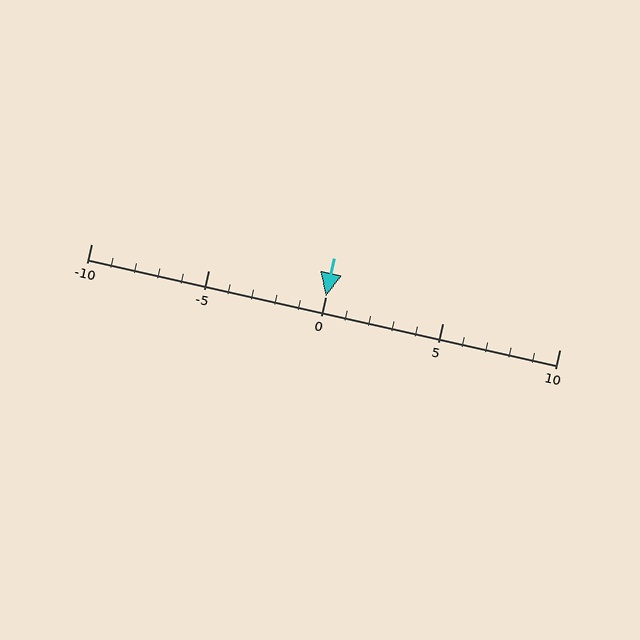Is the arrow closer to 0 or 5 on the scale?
The arrow is closer to 0.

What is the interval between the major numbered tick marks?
The major tick marks are spaced 5 units apart.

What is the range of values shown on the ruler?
The ruler shows values from -10 to 10.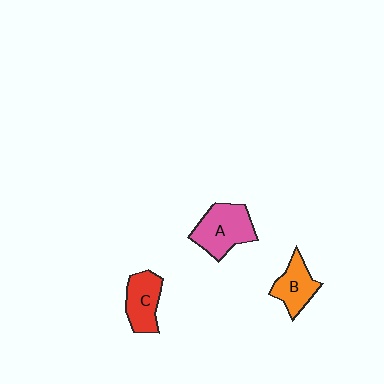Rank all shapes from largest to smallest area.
From largest to smallest: A (pink), C (red), B (orange).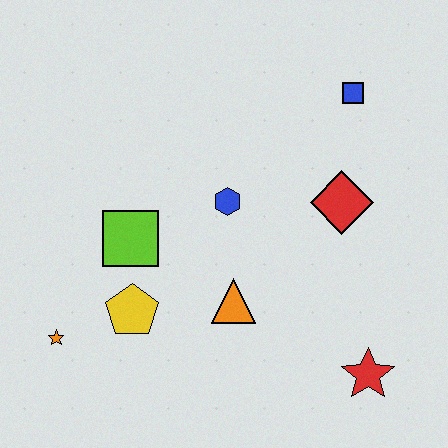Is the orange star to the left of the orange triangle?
Yes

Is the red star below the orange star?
Yes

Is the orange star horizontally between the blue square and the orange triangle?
No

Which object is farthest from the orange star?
The blue square is farthest from the orange star.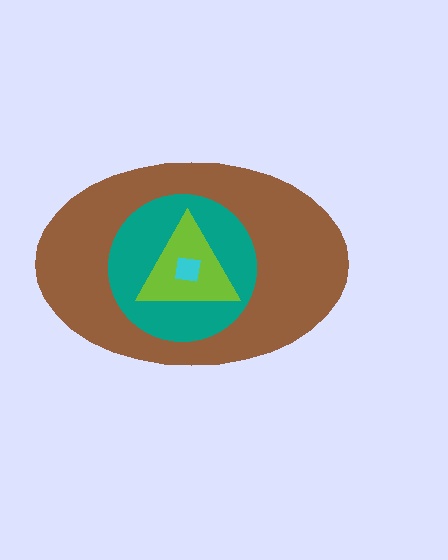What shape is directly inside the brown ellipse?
The teal circle.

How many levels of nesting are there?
4.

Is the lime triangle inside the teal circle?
Yes.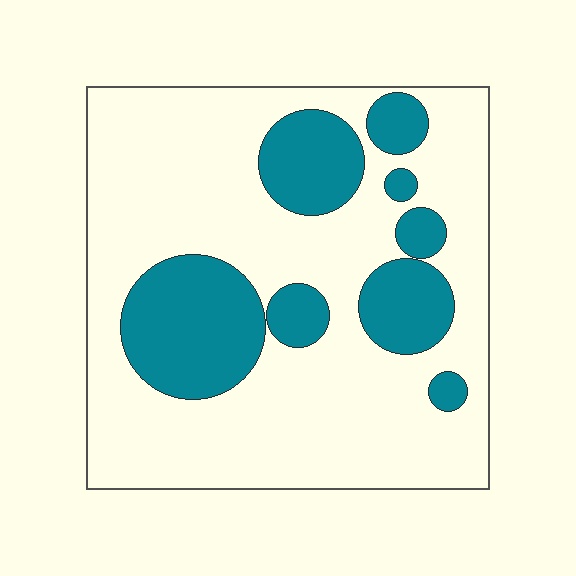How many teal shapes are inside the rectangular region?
8.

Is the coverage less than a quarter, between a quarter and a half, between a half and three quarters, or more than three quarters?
Between a quarter and a half.